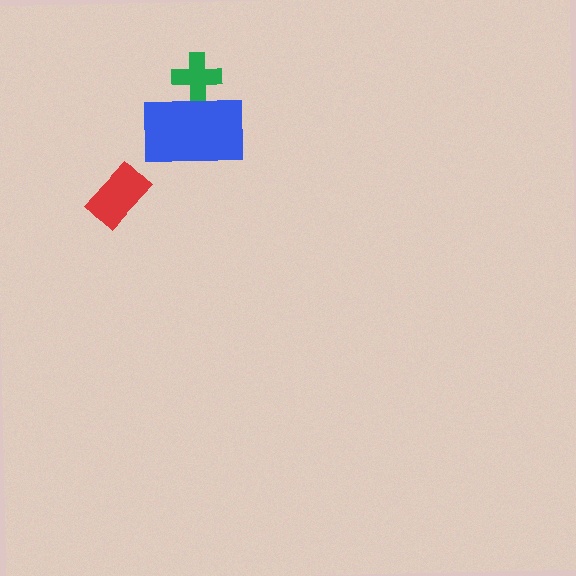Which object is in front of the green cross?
The blue rectangle is in front of the green cross.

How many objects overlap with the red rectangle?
0 objects overlap with the red rectangle.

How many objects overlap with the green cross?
1 object overlaps with the green cross.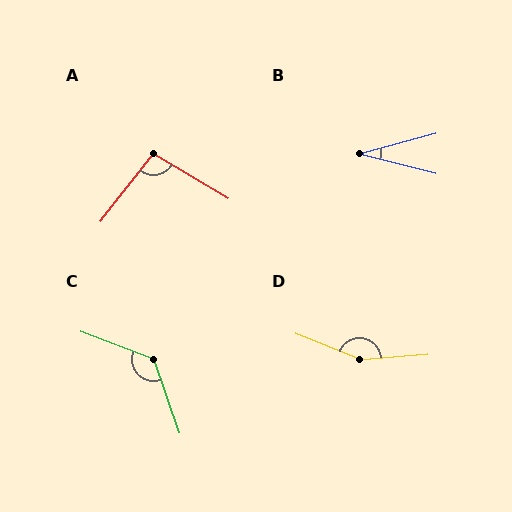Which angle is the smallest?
B, at approximately 29 degrees.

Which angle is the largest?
D, at approximately 154 degrees.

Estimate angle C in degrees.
Approximately 130 degrees.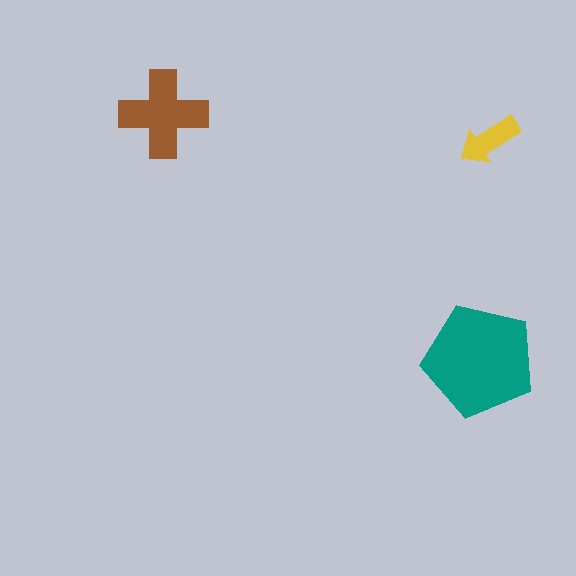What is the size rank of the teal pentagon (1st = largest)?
1st.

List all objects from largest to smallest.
The teal pentagon, the brown cross, the yellow arrow.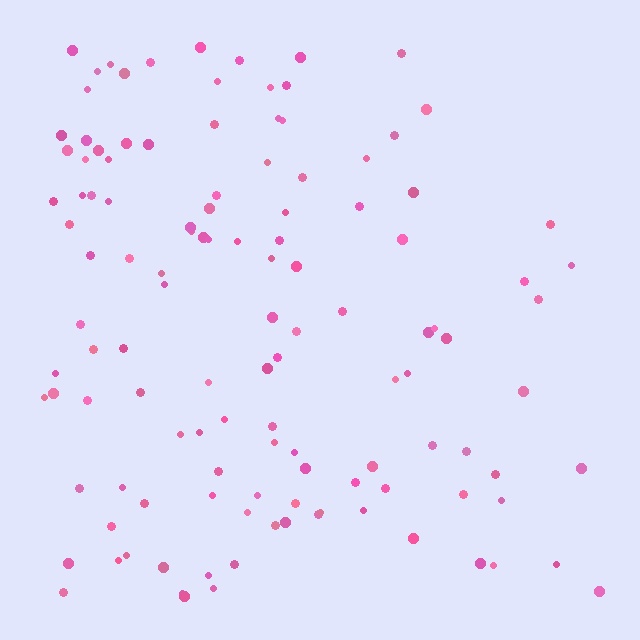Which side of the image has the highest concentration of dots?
The left.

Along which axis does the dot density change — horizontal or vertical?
Horizontal.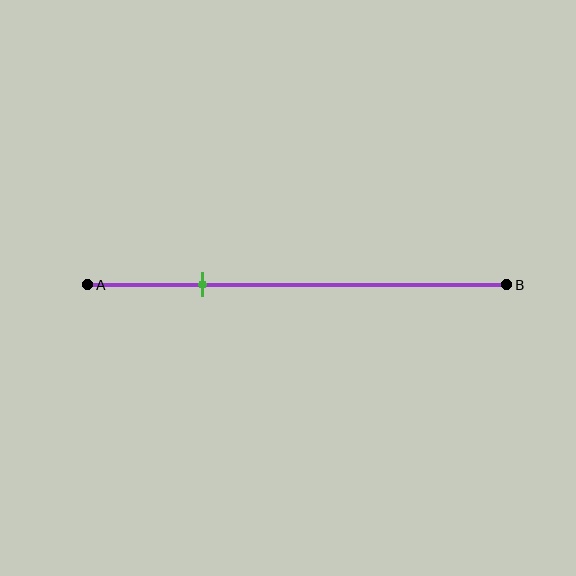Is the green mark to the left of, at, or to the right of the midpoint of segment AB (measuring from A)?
The green mark is to the left of the midpoint of segment AB.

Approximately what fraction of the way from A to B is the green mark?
The green mark is approximately 30% of the way from A to B.